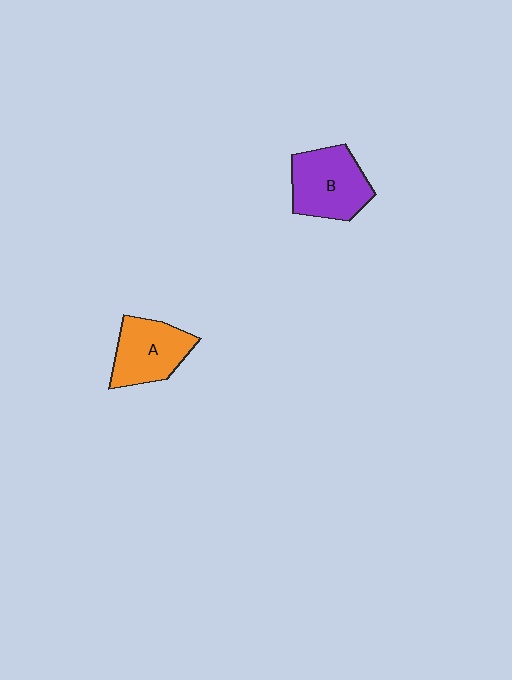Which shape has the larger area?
Shape B (purple).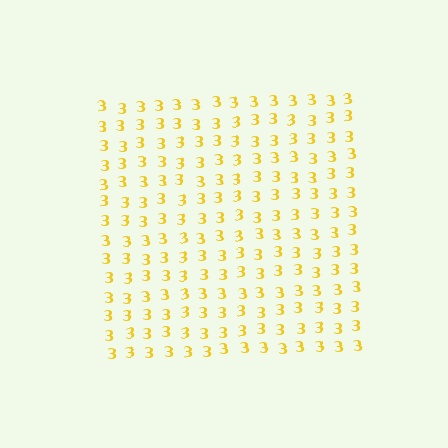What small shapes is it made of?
It is made of small digit 3's.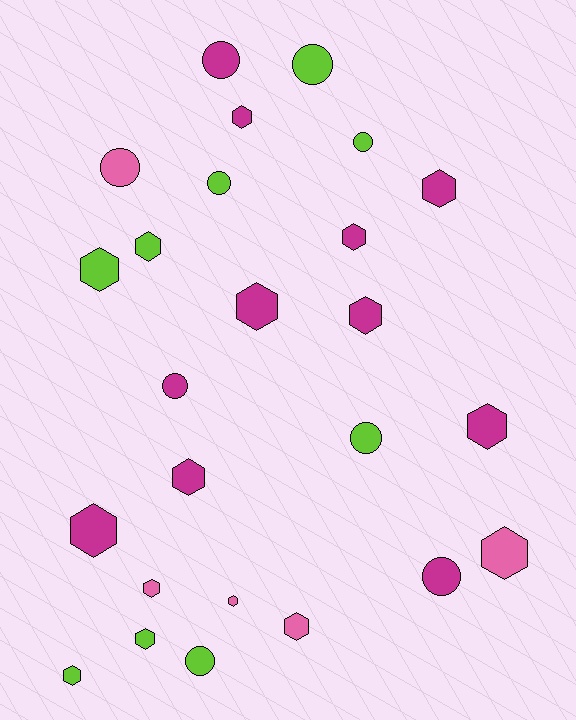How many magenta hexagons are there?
There are 8 magenta hexagons.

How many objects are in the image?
There are 25 objects.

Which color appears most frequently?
Magenta, with 11 objects.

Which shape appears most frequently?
Hexagon, with 16 objects.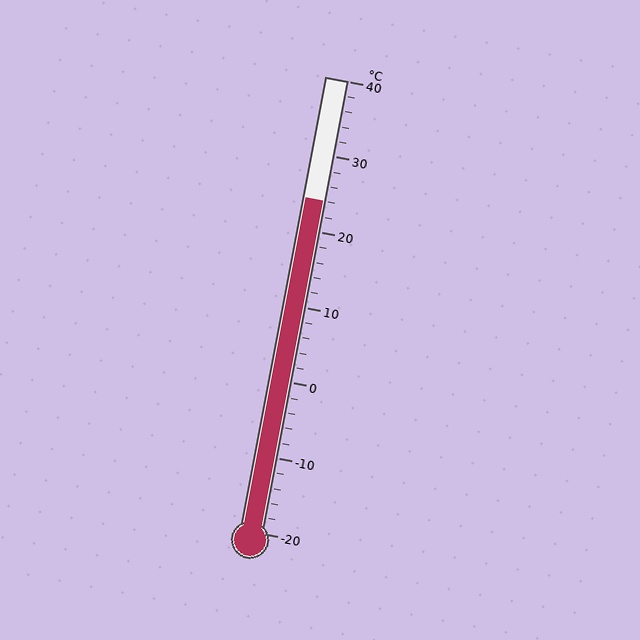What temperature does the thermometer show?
The thermometer shows approximately 24°C.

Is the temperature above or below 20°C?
The temperature is above 20°C.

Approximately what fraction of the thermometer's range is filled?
The thermometer is filled to approximately 75% of its range.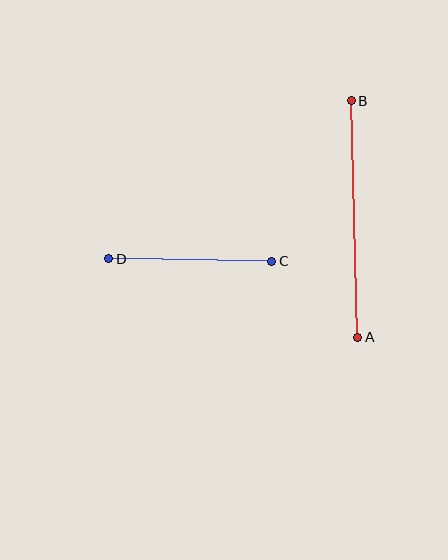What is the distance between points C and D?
The distance is approximately 163 pixels.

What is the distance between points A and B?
The distance is approximately 237 pixels.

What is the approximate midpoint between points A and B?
The midpoint is at approximately (355, 219) pixels.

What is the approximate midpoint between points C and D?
The midpoint is at approximately (190, 260) pixels.